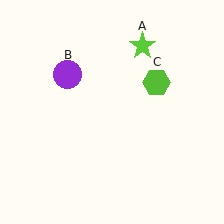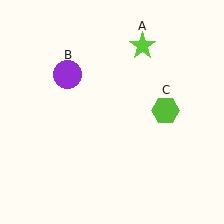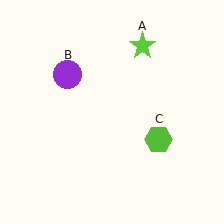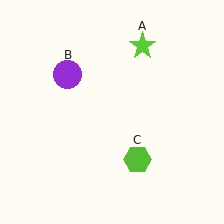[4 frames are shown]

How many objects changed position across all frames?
1 object changed position: lime hexagon (object C).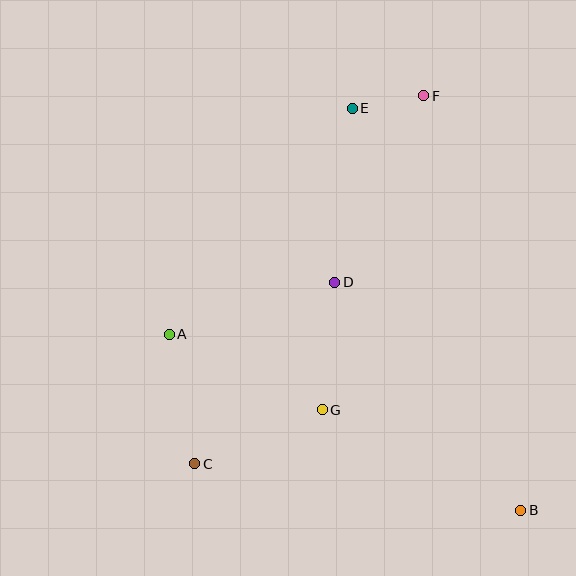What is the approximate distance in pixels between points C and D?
The distance between C and D is approximately 230 pixels.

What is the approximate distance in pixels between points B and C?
The distance between B and C is approximately 329 pixels.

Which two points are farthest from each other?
Points B and E are farthest from each other.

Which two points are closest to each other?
Points E and F are closest to each other.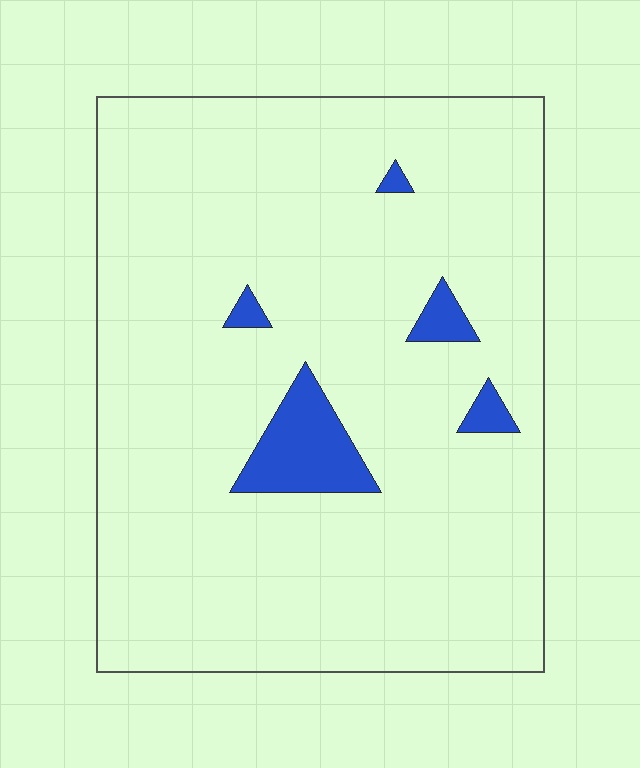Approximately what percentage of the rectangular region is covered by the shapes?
Approximately 5%.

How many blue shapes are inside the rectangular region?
5.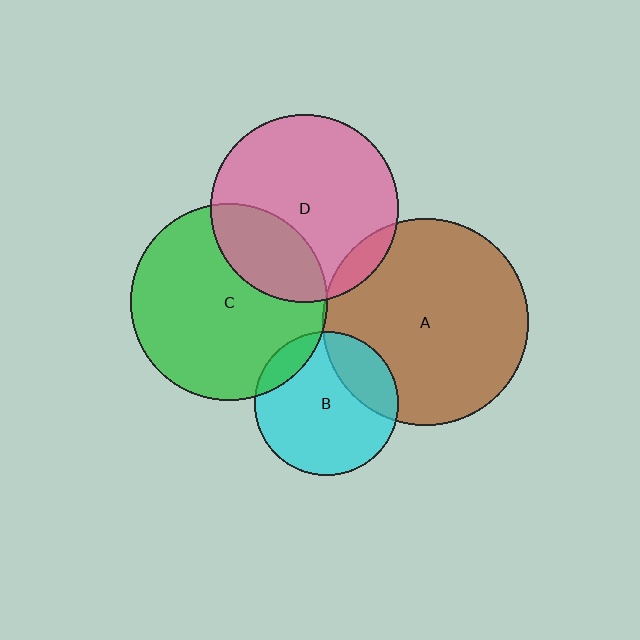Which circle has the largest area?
Circle A (brown).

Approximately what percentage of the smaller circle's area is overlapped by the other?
Approximately 10%.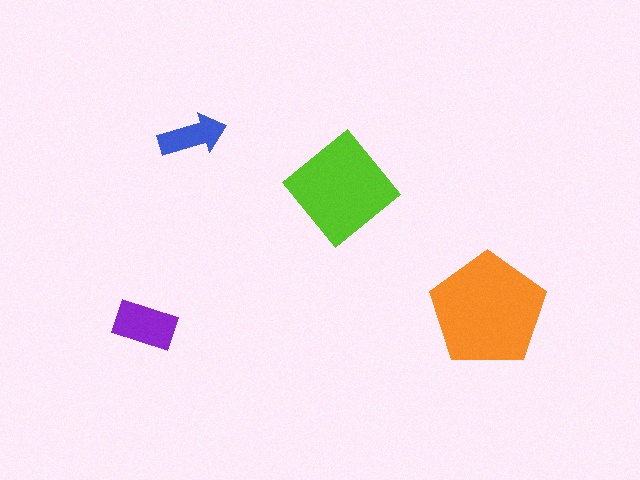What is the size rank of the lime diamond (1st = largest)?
2nd.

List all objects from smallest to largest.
The blue arrow, the purple rectangle, the lime diamond, the orange pentagon.